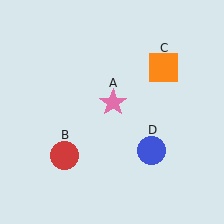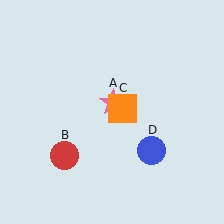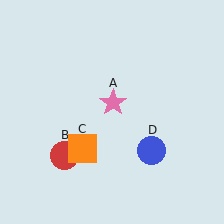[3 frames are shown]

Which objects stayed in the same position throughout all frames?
Pink star (object A) and red circle (object B) and blue circle (object D) remained stationary.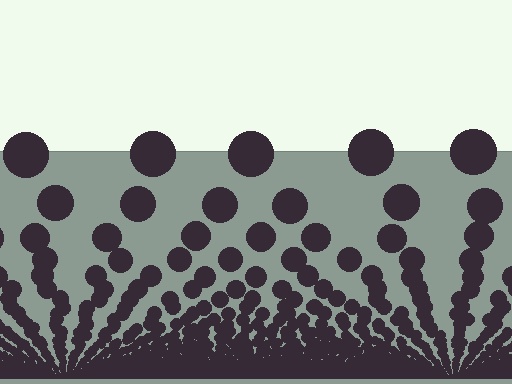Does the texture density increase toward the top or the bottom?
Density increases toward the bottom.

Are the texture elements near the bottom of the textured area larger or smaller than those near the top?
Smaller. The gradient is inverted — elements near the bottom are smaller and denser.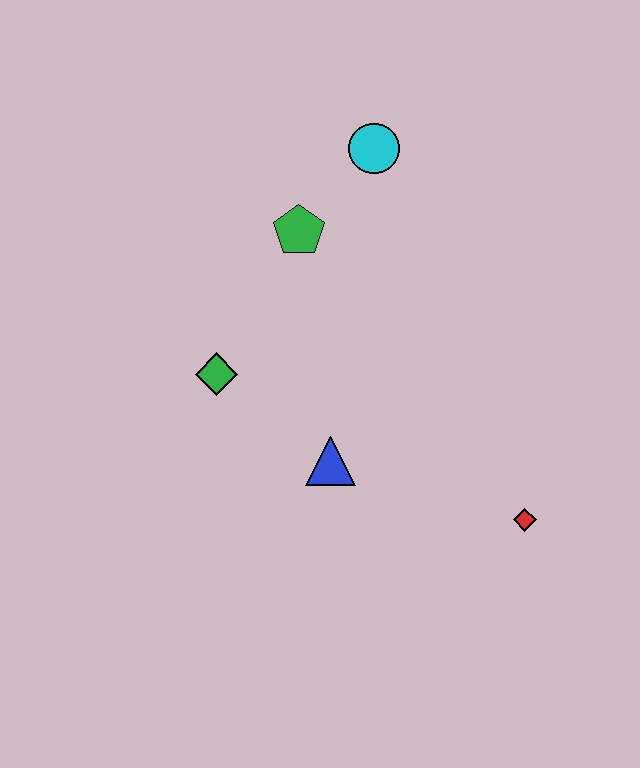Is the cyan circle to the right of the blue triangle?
Yes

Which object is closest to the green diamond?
The blue triangle is closest to the green diamond.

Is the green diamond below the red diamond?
No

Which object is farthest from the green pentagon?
The red diamond is farthest from the green pentagon.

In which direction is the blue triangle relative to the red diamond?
The blue triangle is to the left of the red diamond.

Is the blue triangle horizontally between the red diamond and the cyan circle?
No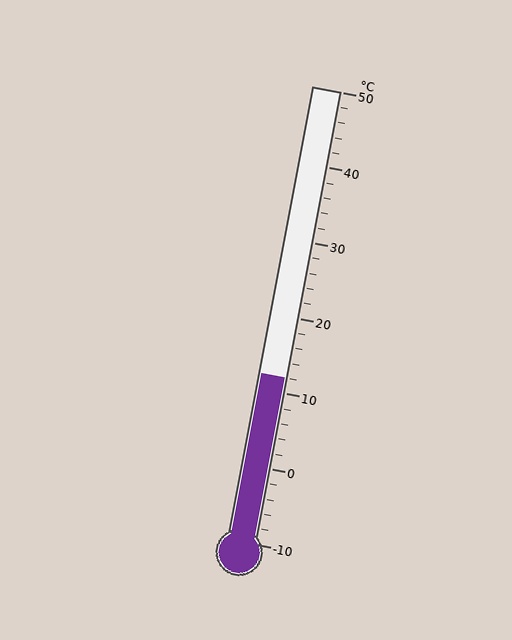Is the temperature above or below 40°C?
The temperature is below 40°C.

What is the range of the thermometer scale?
The thermometer scale ranges from -10°C to 50°C.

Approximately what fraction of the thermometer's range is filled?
The thermometer is filled to approximately 35% of its range.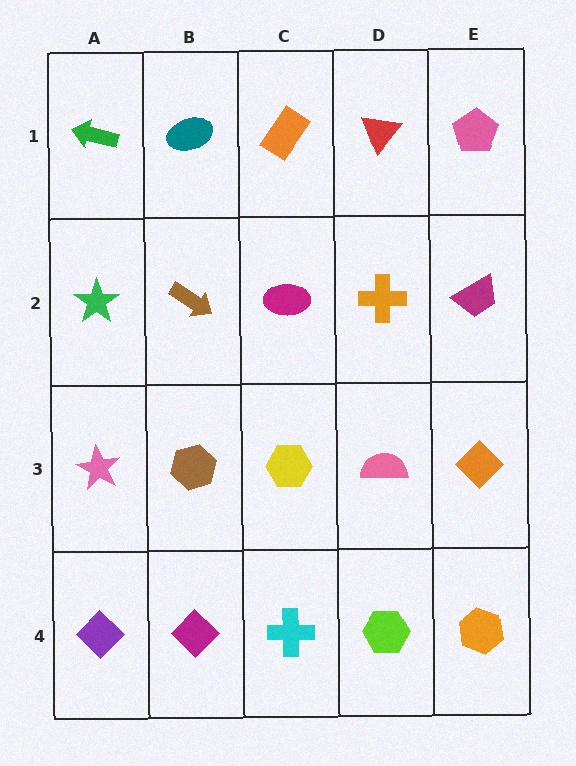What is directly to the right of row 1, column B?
An orange rectangle.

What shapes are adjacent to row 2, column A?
A green arrow (row 1, column A), a pink star (row 3, column A), a brown arrow (row 2, column B).